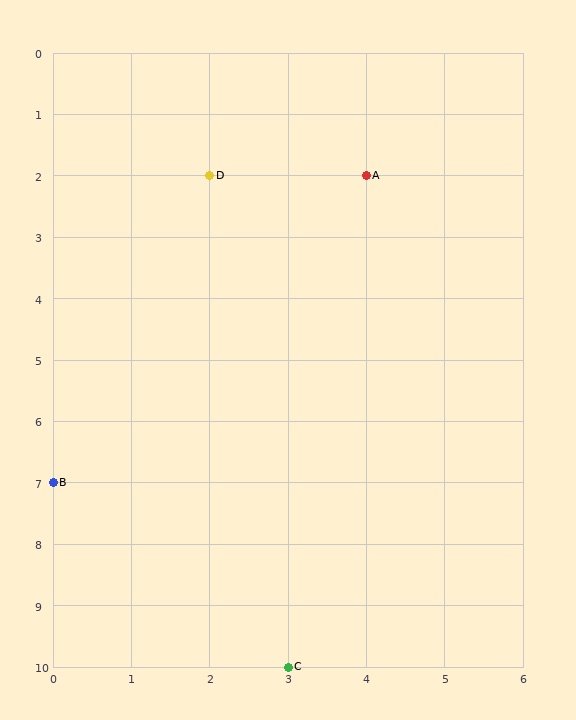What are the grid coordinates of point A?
Point A is at grid coordinates (4, 2).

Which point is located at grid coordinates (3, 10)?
Point C is at (3, 10).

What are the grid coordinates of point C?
Point C is at grid coordinates (3, 10).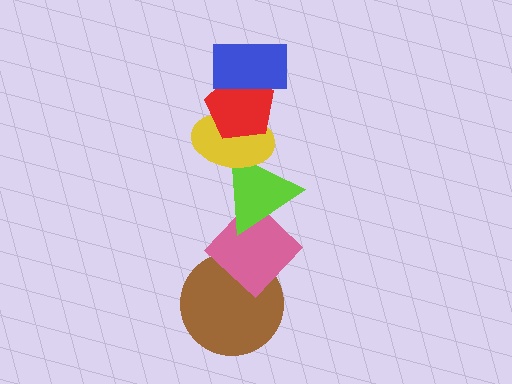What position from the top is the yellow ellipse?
The yellow ellipse is 3rd from the top.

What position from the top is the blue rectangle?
The blue rectangle is 1st from the top.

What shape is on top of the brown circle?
The pink diamond is on top of the brown circle.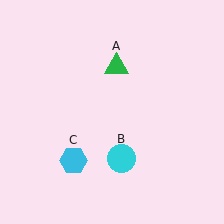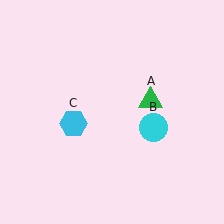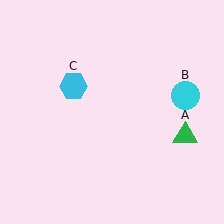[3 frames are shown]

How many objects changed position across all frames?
3 objects changed position: green triangle (object A), cyan circle (object B), cyan hexagon (object C).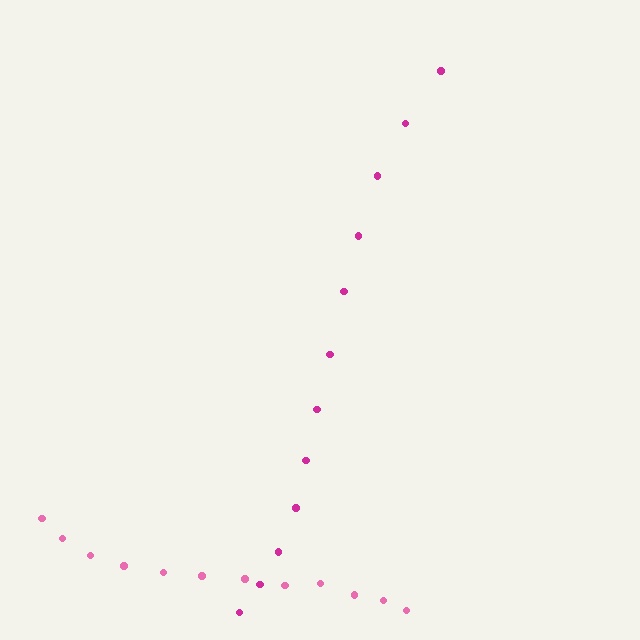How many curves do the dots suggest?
There are 2 distinct paths.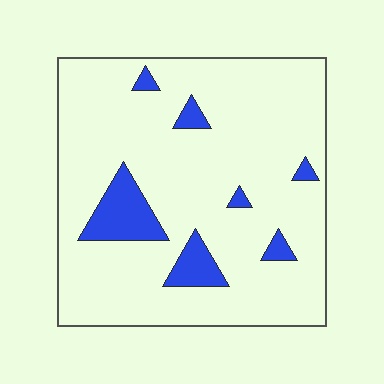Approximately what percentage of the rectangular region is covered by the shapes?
Approximately 10%.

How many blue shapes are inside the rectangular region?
7.